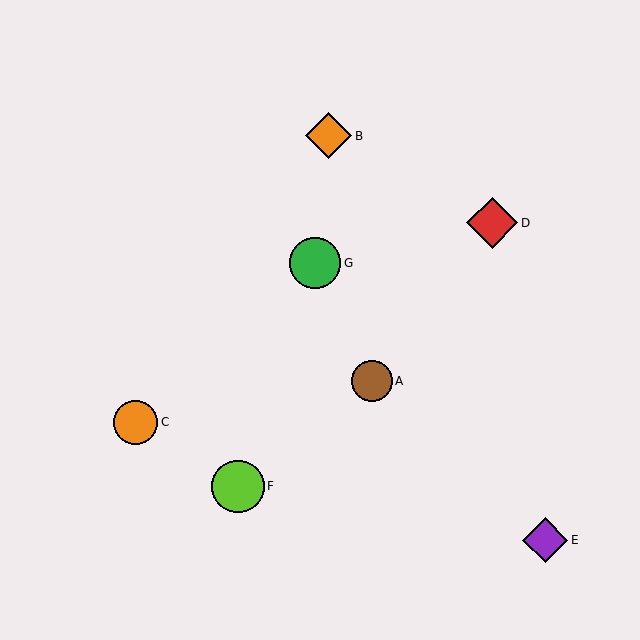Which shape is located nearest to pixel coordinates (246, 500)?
The lime circle (labeled F) at (238, 486) is nearest to that location.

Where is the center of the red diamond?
The center of the red diamond is at (492, 223).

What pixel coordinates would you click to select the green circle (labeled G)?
Click at (315, 263) to select the green circle G.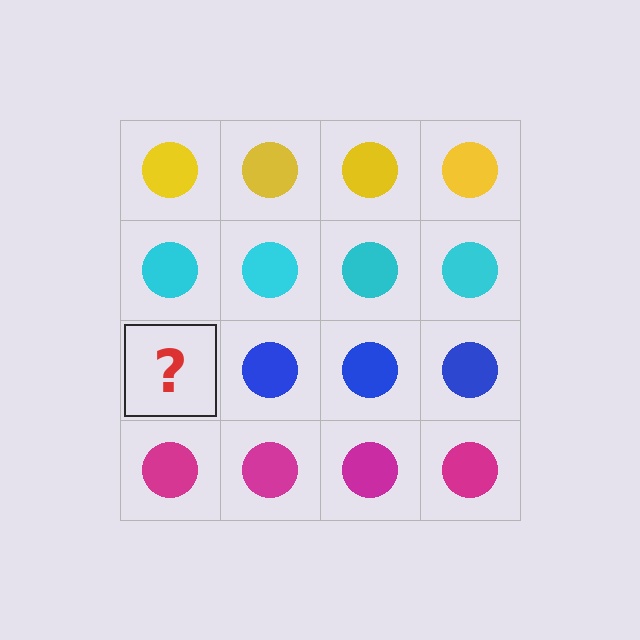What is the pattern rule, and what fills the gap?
The rule is that each row has a consistent color. The gap should be filled with a blue circle.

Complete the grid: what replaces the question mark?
The question mark should be replaced with a blue circle.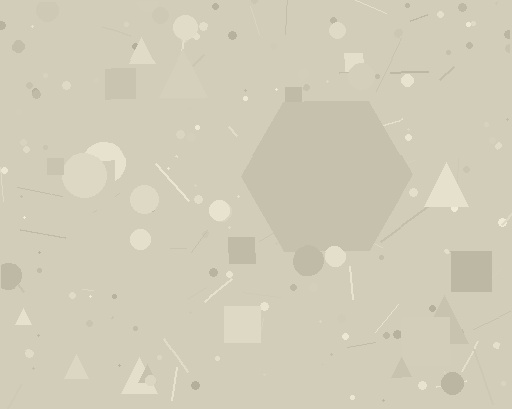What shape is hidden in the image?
A hexagon is hidden in the image.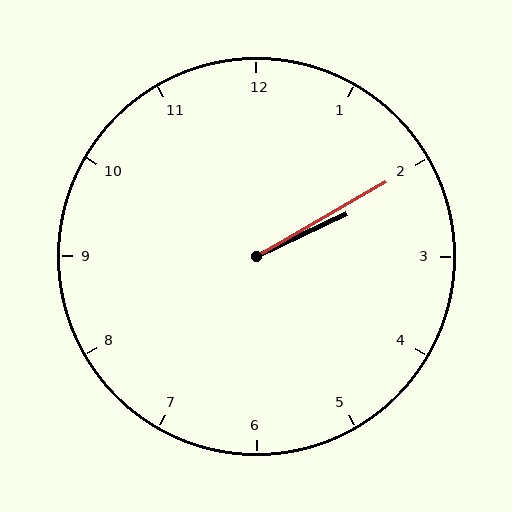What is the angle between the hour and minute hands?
Approximately 5 degrees.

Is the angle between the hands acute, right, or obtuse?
It is acute.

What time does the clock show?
2:10.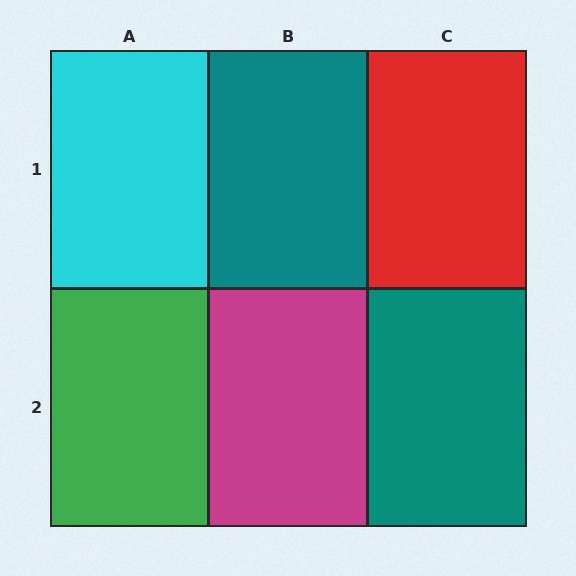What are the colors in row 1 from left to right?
Cyan, teal, red.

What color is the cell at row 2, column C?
Teal.